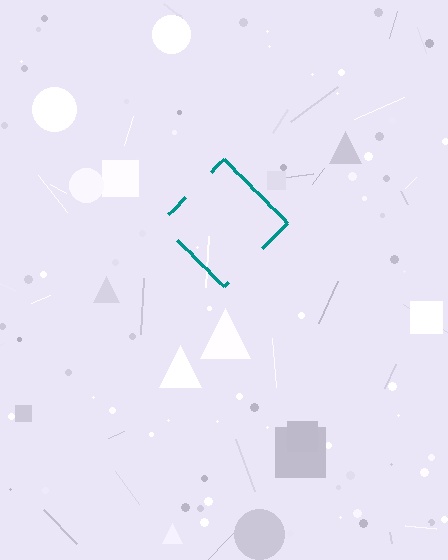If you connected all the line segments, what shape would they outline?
They would outline a diamond.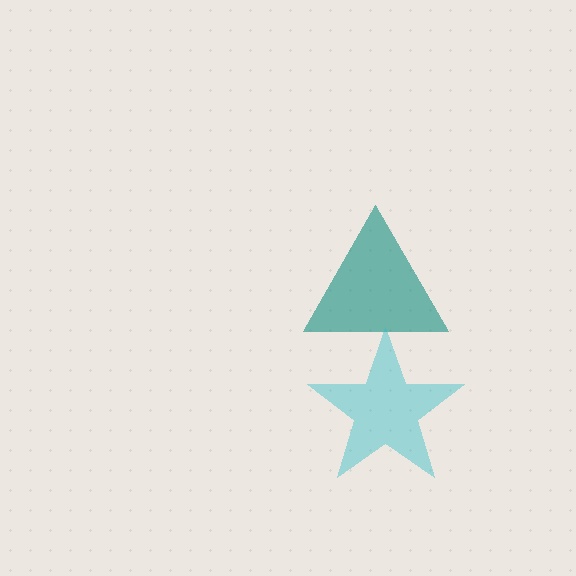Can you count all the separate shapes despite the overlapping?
Yes, there are 2 separate shapes.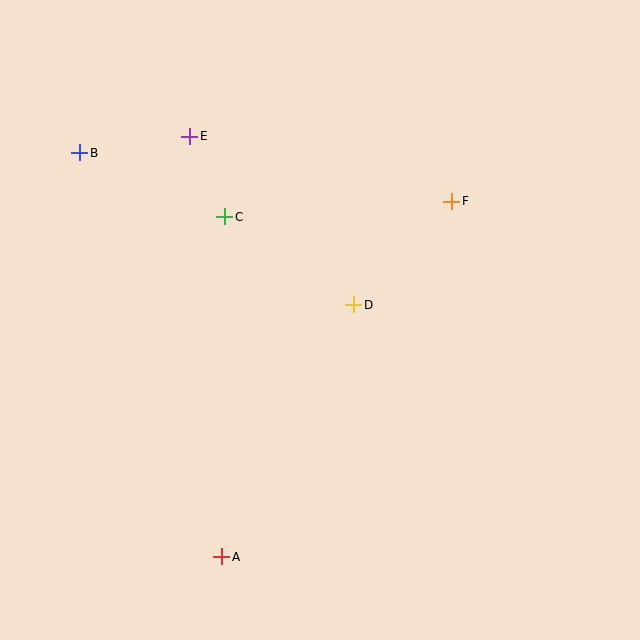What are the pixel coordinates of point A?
Point A is at (222, 557).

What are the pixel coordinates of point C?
Point C is at (225, 217).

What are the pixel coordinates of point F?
Point F is at (452, 201).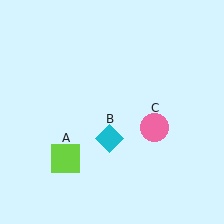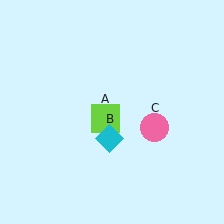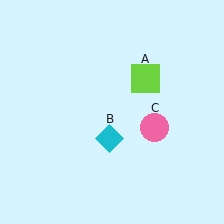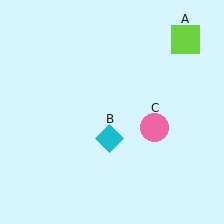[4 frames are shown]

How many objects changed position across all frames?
1 object changed position: lime square (object A).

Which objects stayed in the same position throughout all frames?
Cyan diamond (object B) and pink circle (object C) remained stationary.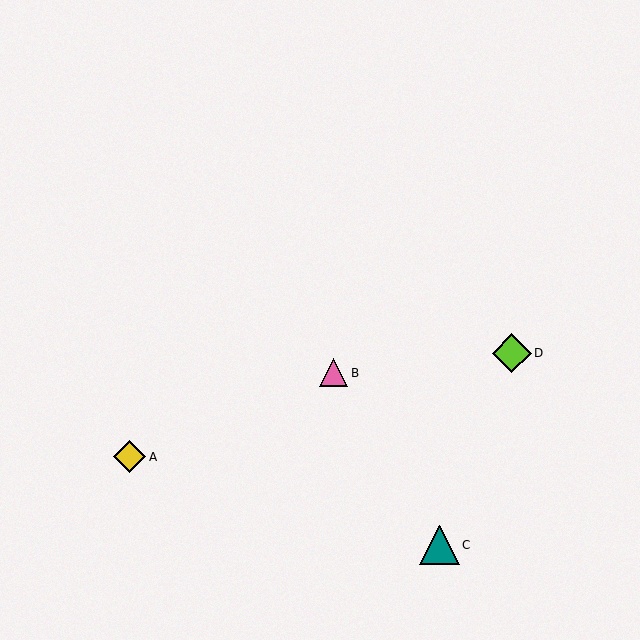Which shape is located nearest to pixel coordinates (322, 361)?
The pink triangle (labeled B) at (334, 373) is nearest to that location.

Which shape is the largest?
The teal triangle (labeled C) is the largest.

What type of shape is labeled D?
Shape D is a lime diamond.